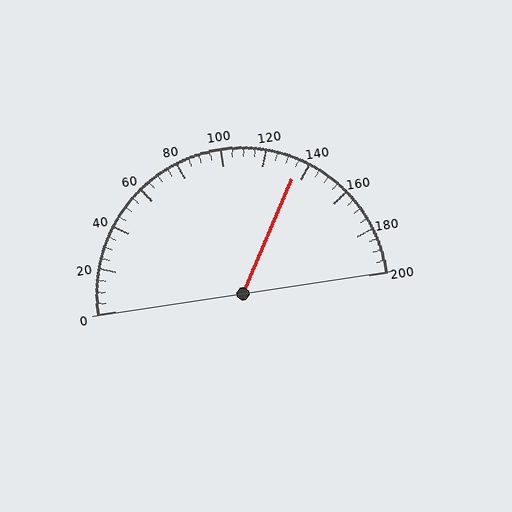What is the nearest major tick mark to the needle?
The nearest major tick mark is 140.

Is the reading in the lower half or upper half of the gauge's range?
The reading is in the upper half of the range (0 to 200).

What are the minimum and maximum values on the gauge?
The gauge ranges from 0 to 200.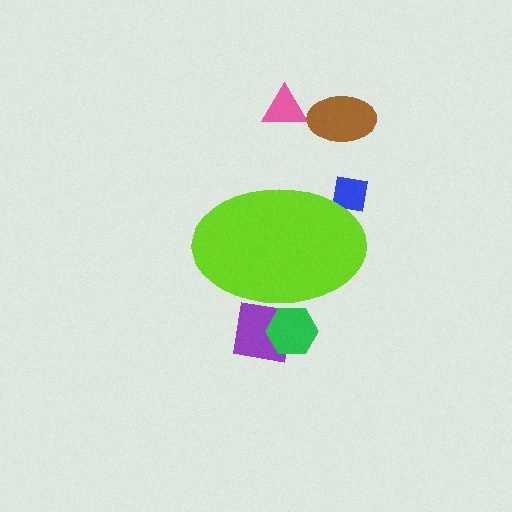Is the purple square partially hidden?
Yes, the purple square is partially hidden behind the lime ellipse.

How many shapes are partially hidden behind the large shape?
3 shapes are partially hidden.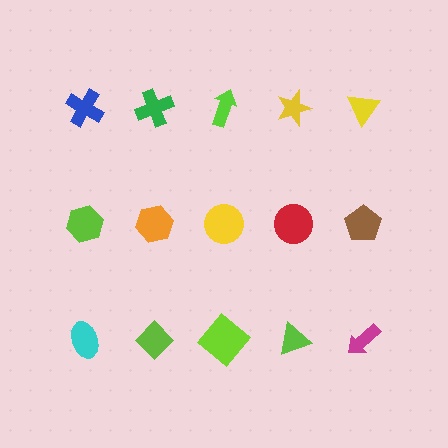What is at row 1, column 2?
A green cross.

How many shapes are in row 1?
5 shapes.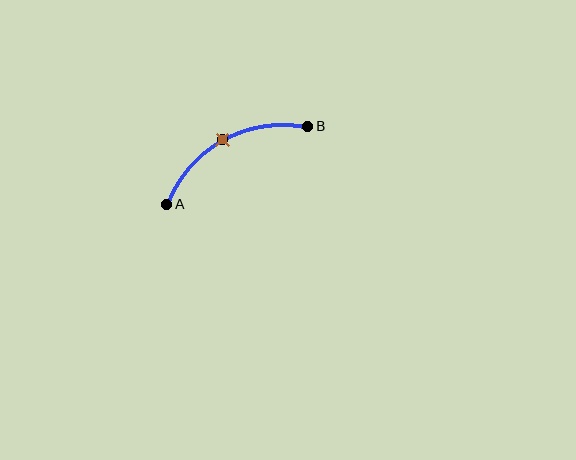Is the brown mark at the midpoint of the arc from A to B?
Yes. The brown mark lies on the arc at equal arc-length from both A and B — it is the arc midpoint.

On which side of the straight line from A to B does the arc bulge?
The arc bulges above the straight line connecting A and B.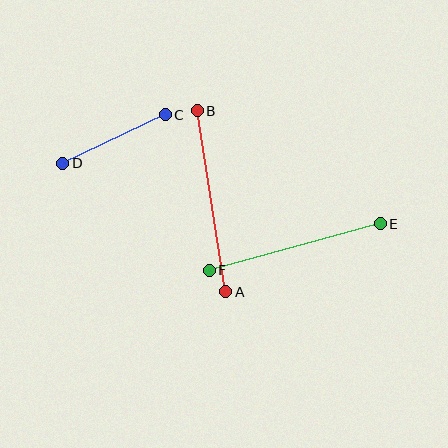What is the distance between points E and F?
The distance is approximately 177 pixels.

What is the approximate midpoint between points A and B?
The midpoint is at approximately (211, 201) pixels.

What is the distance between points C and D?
The distance is approximately 113 pixels.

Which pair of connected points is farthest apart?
Points A and B are farthest apart.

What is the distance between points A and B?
The distance is approximately 183 pixels.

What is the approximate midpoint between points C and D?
The midpoint is at approximately (114, 139) pixels.